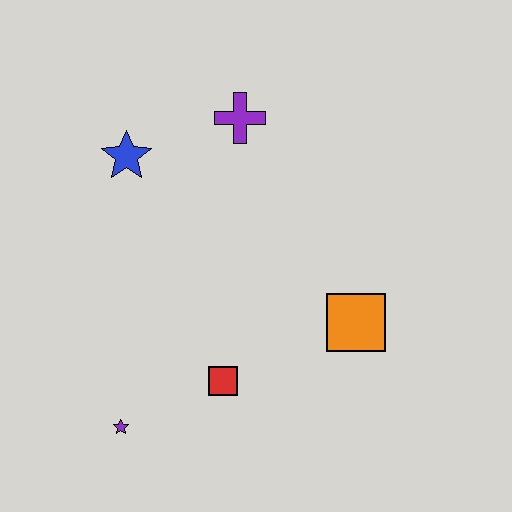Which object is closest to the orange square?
The red square is closest to the orange square.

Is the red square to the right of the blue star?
Yes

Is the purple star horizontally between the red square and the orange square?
No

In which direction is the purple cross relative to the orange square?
The purple cross is above the orange square.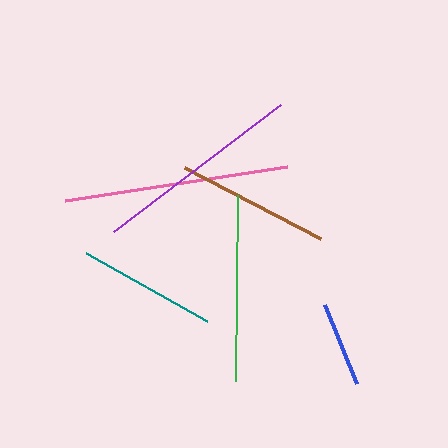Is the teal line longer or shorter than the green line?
The green line is longer than the teal line.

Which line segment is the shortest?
The blue line is the shortest at approximately 85 pixels.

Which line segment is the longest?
The pink line is the longest at approximately 225 pixels.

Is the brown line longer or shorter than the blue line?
The brown line is longer than the blue line.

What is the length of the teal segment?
The teal segment is approximately 139 pixels long.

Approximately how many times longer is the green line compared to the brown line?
The green line is approximately 1.2 times the length of the brown line.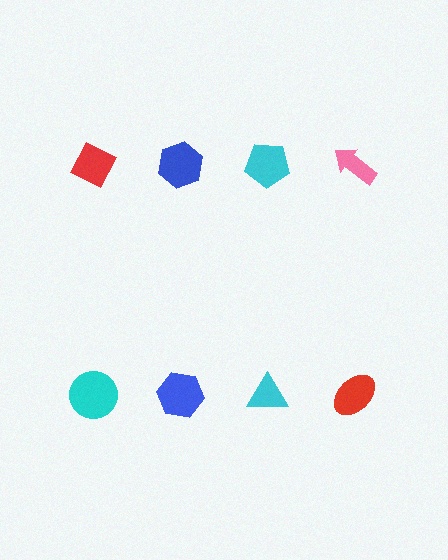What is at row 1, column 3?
A cyan pentagon.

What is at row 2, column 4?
A red ellipse.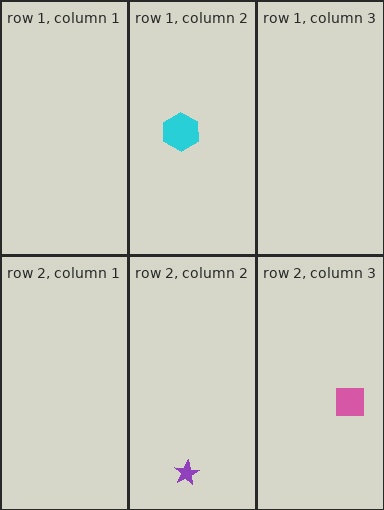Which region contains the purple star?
The row 2, column 2 region.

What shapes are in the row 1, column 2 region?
The cyan hexagon.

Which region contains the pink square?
The row 2, column 3 region.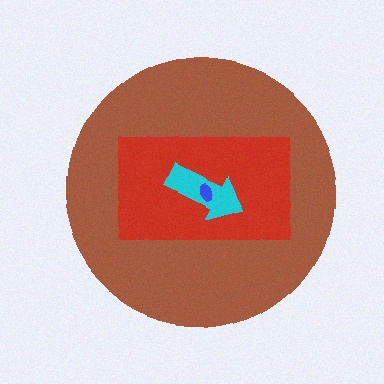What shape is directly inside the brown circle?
The red rectangle.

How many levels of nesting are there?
4.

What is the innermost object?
The blue ellipse.